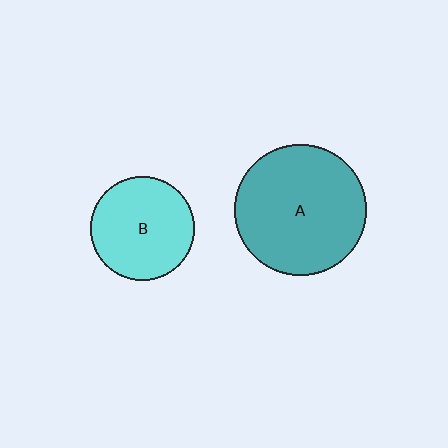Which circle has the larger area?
Circle A (teal).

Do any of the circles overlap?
No, none of the circles overlap.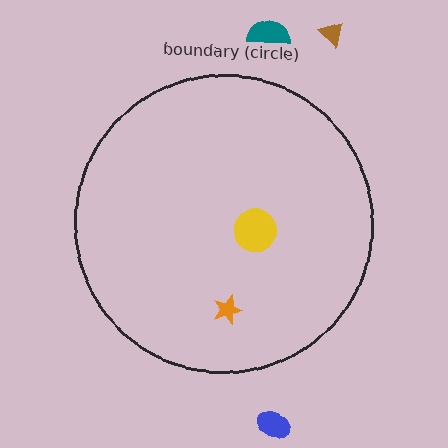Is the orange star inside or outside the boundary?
Inside.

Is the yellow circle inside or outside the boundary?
Inside.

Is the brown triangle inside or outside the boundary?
Outside.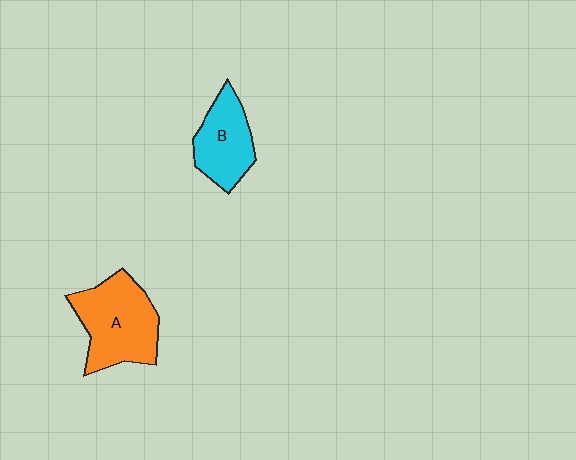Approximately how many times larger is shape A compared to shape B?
Approximately 1.4 times.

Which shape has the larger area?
Shape A (orange).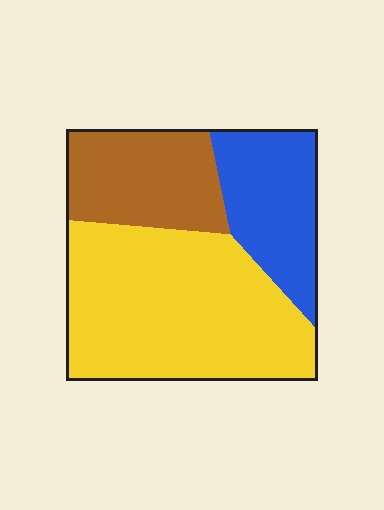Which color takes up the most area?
Yellow, at roughly 55%.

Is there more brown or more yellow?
Yellow.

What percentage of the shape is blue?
Blue takes up less than a quarter of the shape.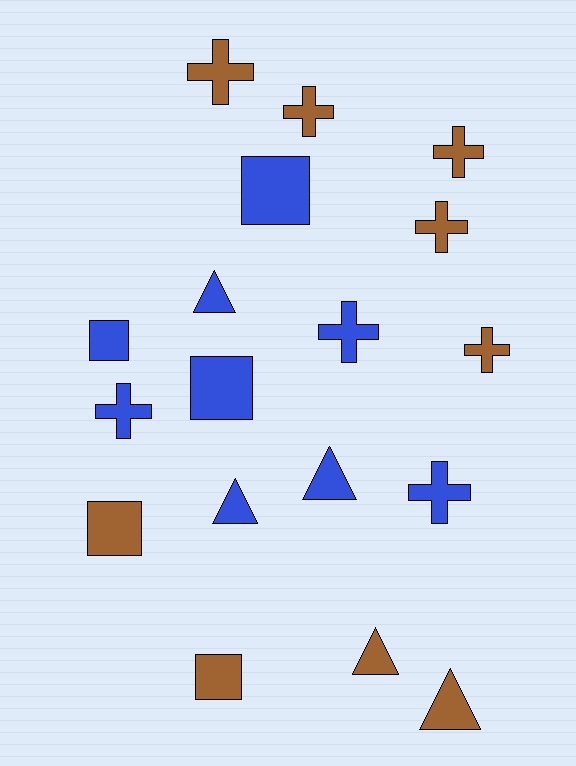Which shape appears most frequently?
Cross, with 8 objects.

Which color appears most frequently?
Blue, with 9 objects.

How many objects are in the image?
There are 18 objects.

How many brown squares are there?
There are 2 brown squares.